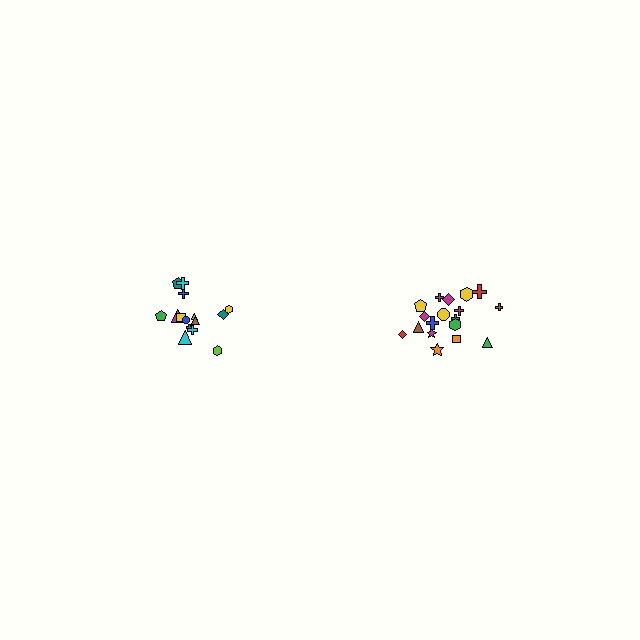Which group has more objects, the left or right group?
The right group.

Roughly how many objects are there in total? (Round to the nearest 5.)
Roughly 35 objects in total.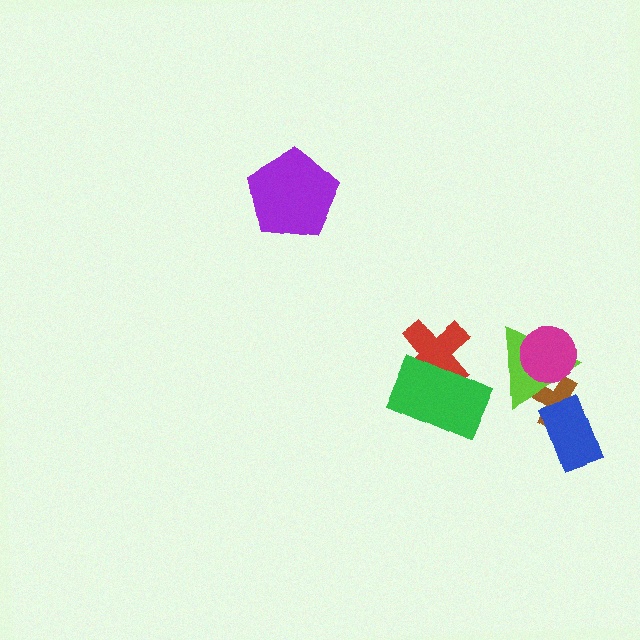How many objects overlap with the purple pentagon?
0 objects overlap with the purple pentagon.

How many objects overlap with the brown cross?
3 objects overlap with the brown cross.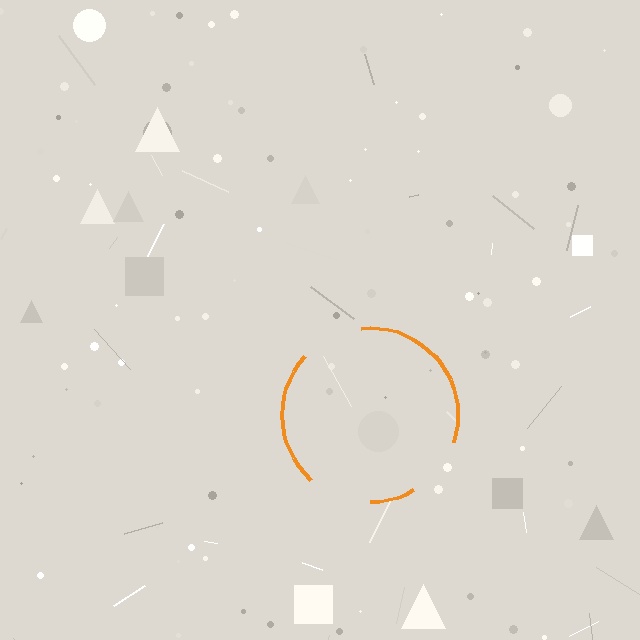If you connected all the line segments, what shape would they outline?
They would outline a circle.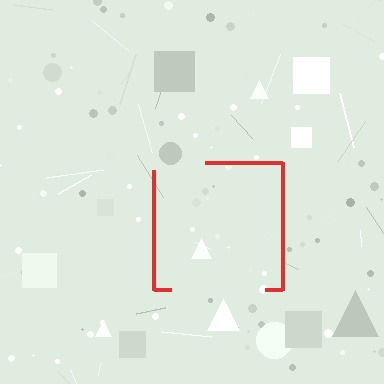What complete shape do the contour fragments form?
The contour fragments form a square.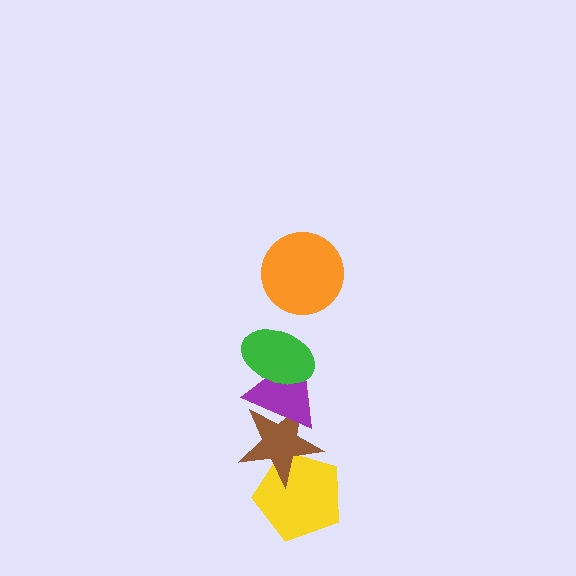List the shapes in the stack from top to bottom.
From top to bottom: the orange circle, the green ellipse, the purple triangle, the brown star, the yellow pentagon.